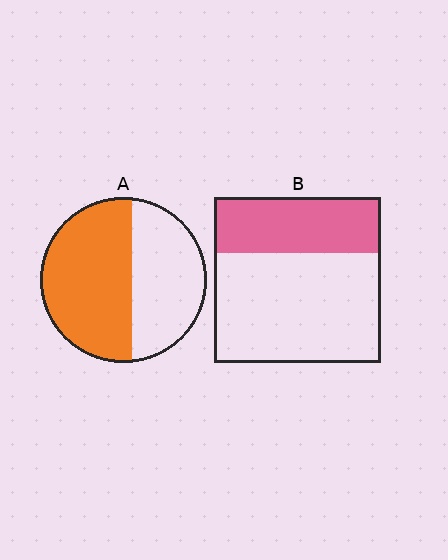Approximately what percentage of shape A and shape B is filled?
A is approximately 55% and B is approximately 35%.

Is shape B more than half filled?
No.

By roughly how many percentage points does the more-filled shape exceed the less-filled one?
By roughly 25 percentage points (A over B).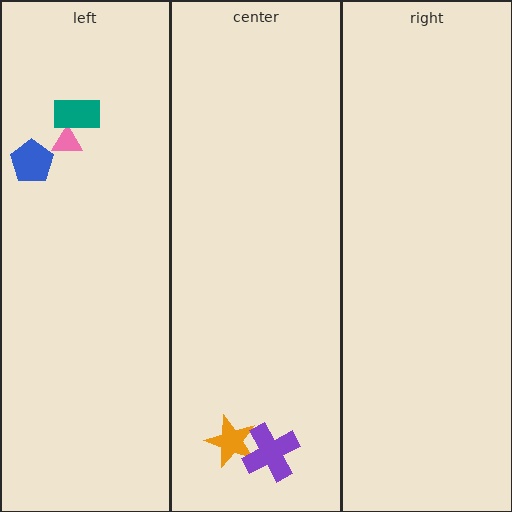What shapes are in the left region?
The pink triangle, the blue pentagon, the teal rectangle.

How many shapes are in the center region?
2.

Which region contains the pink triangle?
The left region.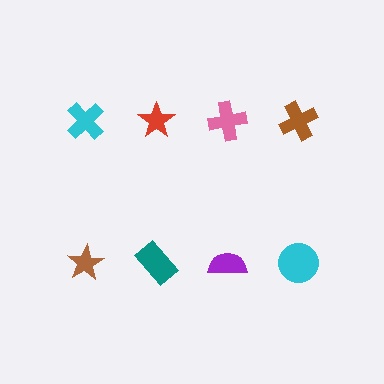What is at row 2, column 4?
A cyan circle.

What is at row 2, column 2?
A teal rectangle.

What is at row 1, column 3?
A pink cross.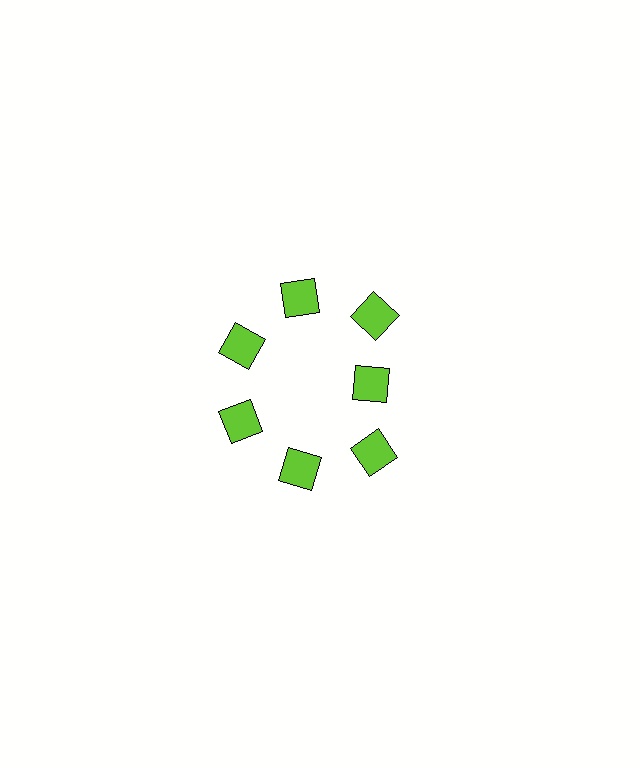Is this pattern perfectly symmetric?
No. The 7 lime diamonds are arranged in a ring, but one element near the 3 o'clock position is pulled inward toward the center, breaking the 7-fold rotational symmetry.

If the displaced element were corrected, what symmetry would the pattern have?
It would have 7-fold rotational symmetry — the pattern would map onto itself every 51 degrees.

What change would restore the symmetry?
The symmetry would be restored by moving it outward, back onto the ring so that all 7 diamonds sit at equal angles and equal distance from the center.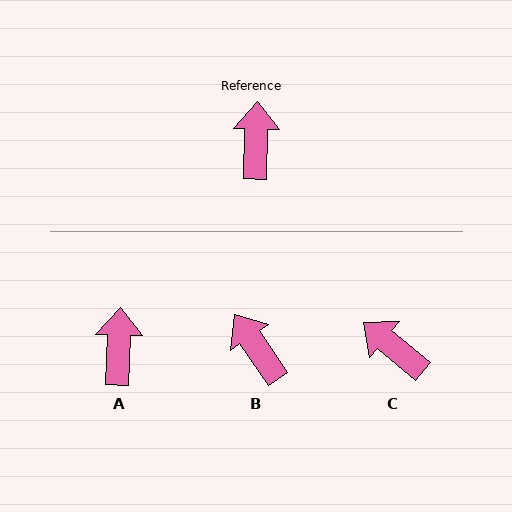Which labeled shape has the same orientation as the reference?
A.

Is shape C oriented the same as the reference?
No, it is off by about 53 degrees.